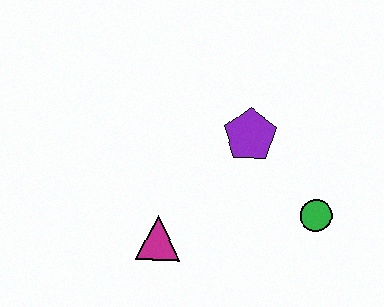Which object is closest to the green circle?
The purple pentagon is closest to the green circle.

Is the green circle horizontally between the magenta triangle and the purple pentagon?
No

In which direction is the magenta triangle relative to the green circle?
The magenta triangle is to the left of the green circle.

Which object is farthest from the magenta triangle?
The green circle is farthest from the magenta triangle.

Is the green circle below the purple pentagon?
Yes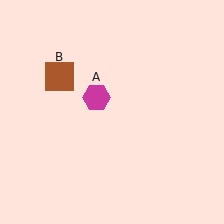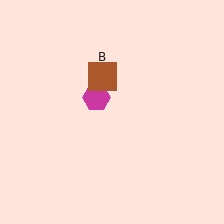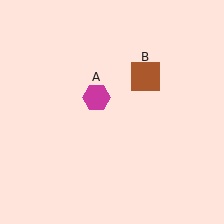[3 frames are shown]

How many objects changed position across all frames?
1 object changed position: brown square (object B).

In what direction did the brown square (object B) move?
The brown square (object B) moved right.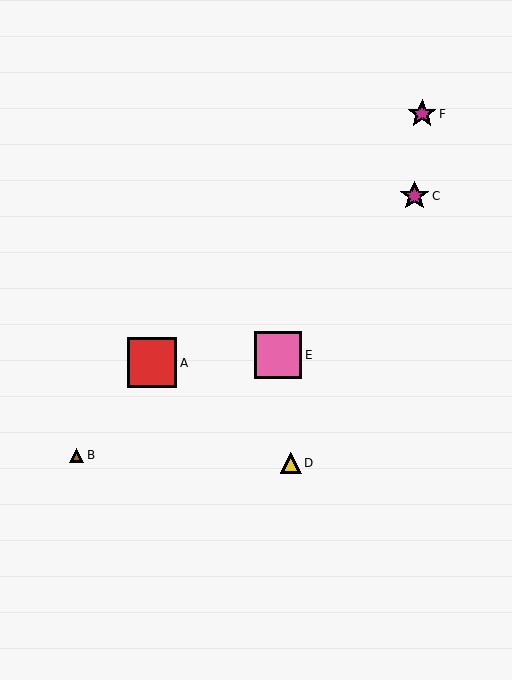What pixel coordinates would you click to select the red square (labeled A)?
Click at (152, 363) to select the red square A.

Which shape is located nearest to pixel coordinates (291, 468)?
The yellow triangle (labeled D) at (291, 463) is nearest to that location.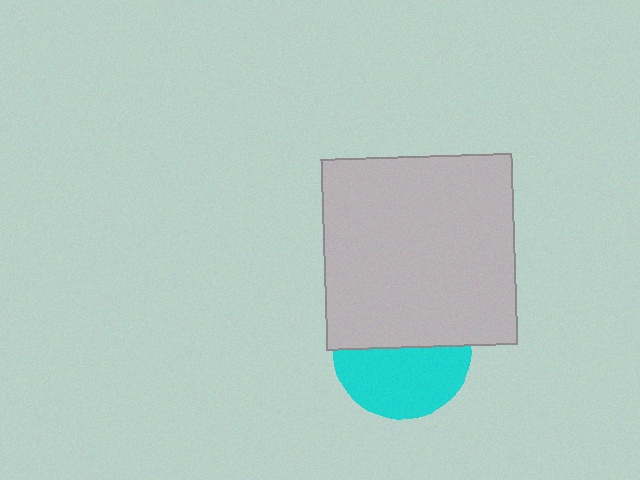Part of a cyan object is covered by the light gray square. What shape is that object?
It is a circle.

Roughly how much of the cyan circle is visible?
About half of it is visible (roughly 51%).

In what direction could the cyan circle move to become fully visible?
The cyan circle could move down. That would shift it out from behind the light gray square entirely.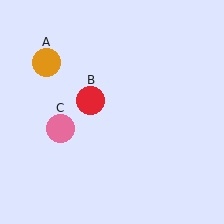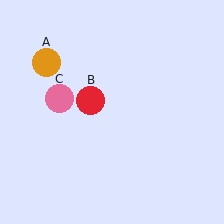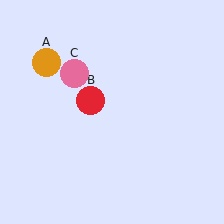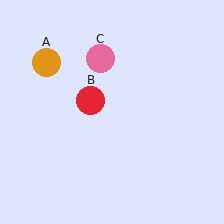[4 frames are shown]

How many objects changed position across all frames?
1 object changed position: pink circle (object C).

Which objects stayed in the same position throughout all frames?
Orange circle (object A) and red circle (object B) remained stationary.